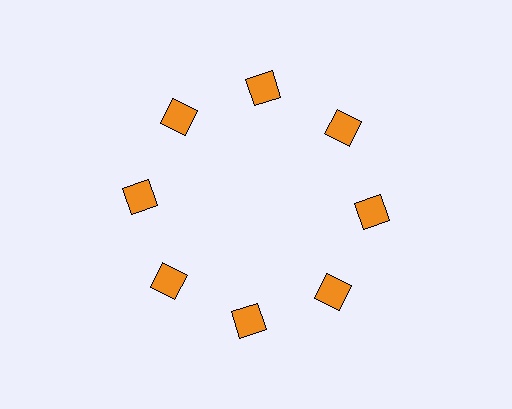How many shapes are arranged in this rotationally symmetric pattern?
There are 8 shapes, arranged in 8 groups of 1.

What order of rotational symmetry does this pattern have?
This pattern has 8-fold rotational symmetry.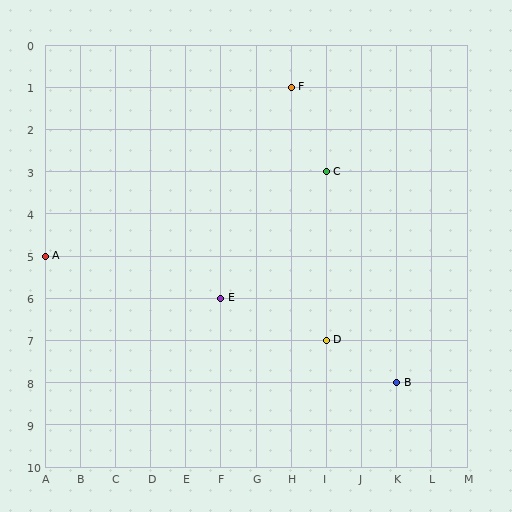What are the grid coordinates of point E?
Point E is at grid coordinates (F, 6).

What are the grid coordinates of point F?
Point F is at grid coordinates (H, 1).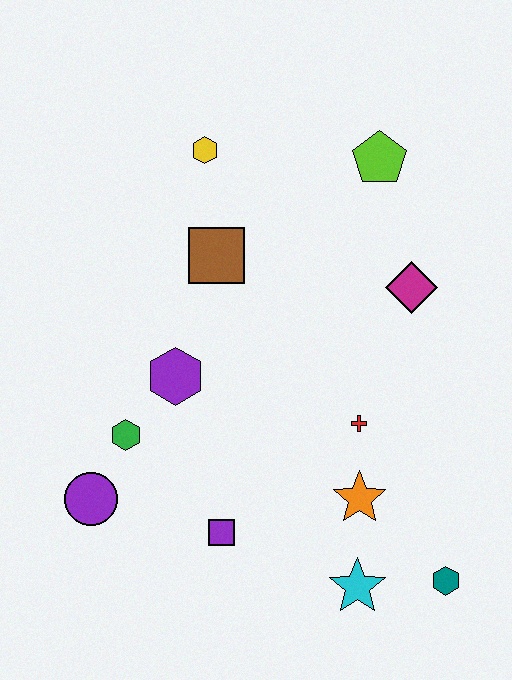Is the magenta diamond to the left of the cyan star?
No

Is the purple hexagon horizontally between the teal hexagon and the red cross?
No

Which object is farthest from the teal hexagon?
The yellow hexagon is farthest from the teal hexagon.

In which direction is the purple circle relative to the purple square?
The purple circle is to the left of the purple square.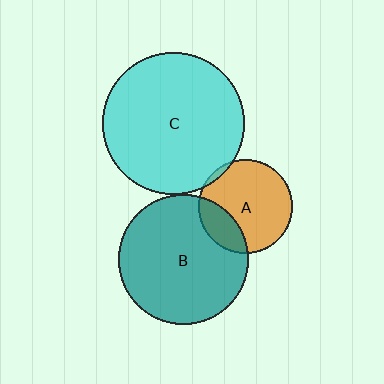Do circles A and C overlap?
Yes.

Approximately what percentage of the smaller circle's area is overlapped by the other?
Approximately 5%.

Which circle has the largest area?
Circle C (cyan).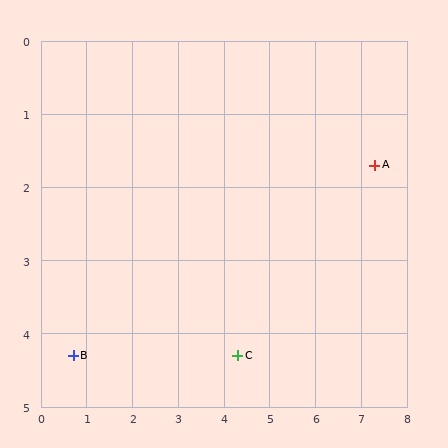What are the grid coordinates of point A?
Point A is at approximately (7.3, 1.7).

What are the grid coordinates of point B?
Point B is at approximately (0.7, 4.3).